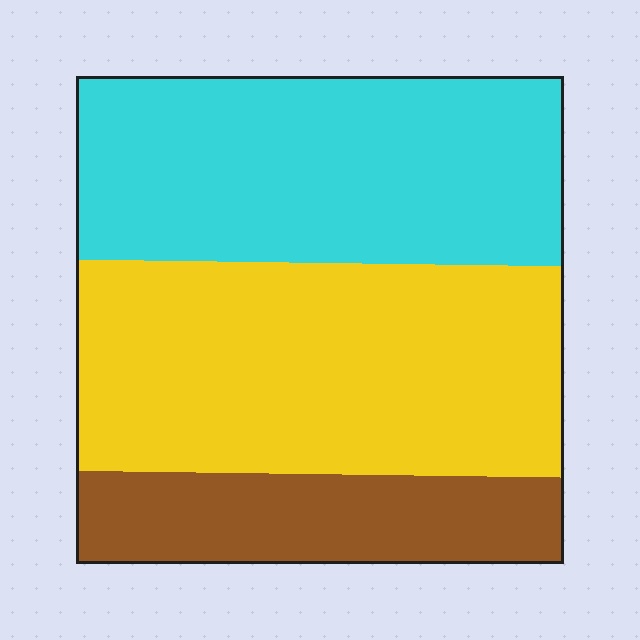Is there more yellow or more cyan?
Yellow.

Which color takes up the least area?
Brown, at roughly 20%.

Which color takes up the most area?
Yellow, at roughly 45%.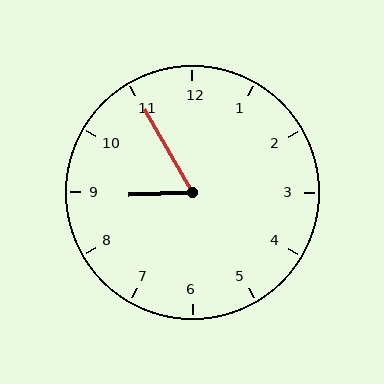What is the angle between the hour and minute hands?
Approximately 62 degrees.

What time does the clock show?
8:55.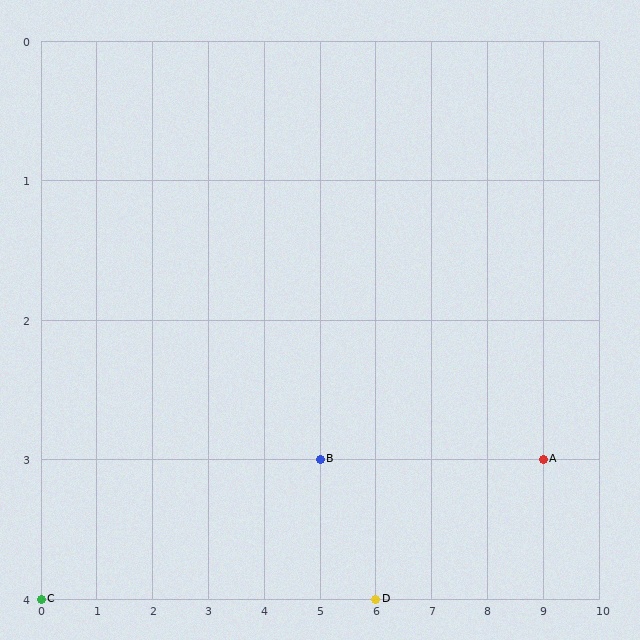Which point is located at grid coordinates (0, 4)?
Point C is at (0, 4).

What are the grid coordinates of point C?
Point C is at grid coordinates (0, 4).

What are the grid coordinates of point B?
Point B is at grid coordinates (5, 3).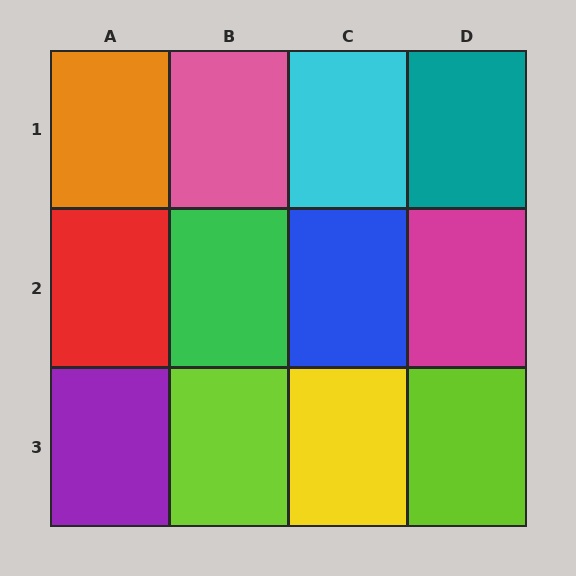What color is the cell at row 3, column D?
Lime.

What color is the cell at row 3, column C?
Yellow.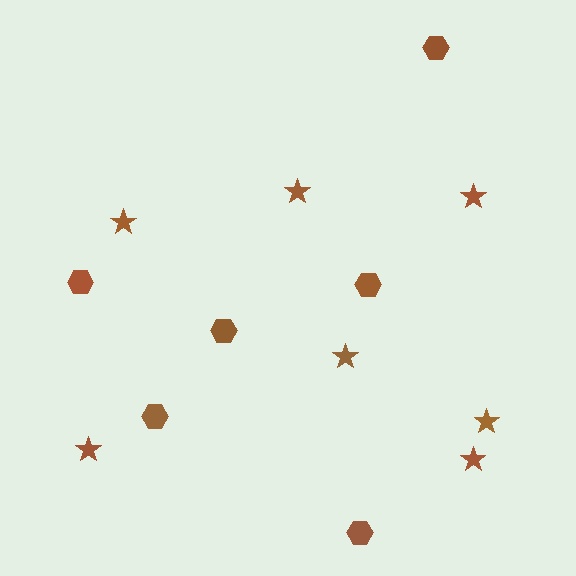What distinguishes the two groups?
There are 2 groups: one group of hexagons (6) and one group of stars (7).